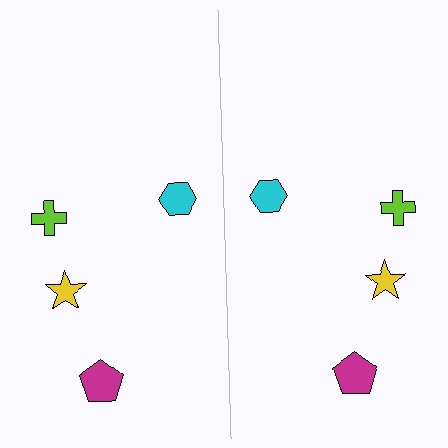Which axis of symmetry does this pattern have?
The pattern has a vertical axis of symmetry running through the center of the image.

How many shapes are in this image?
There are 8 shapes in this image.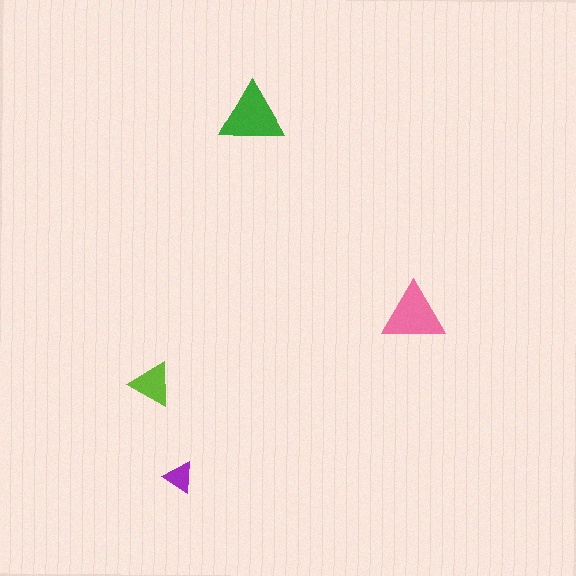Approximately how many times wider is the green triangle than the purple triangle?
About 2 times wider.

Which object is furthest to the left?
The lime triangle is leftmost.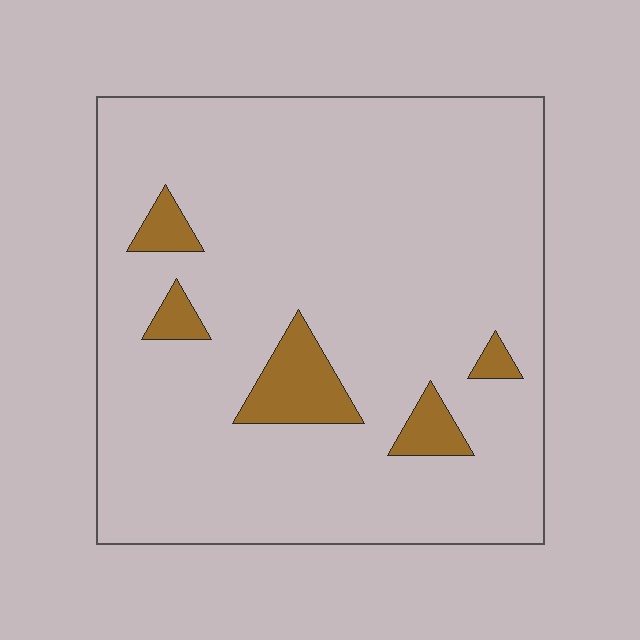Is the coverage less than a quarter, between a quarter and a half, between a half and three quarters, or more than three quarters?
Less than a quarter.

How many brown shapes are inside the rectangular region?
5.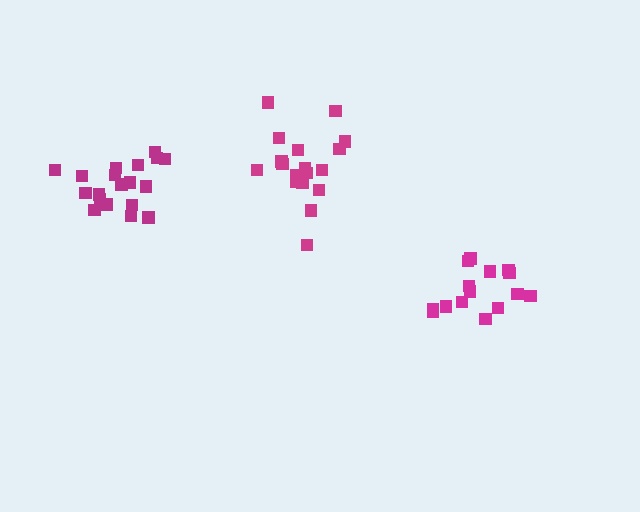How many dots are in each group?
Group 1: 15 dots, Group 2: 18 dots, Group 3: 19 dots (52 total).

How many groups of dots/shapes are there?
There are 3 groups.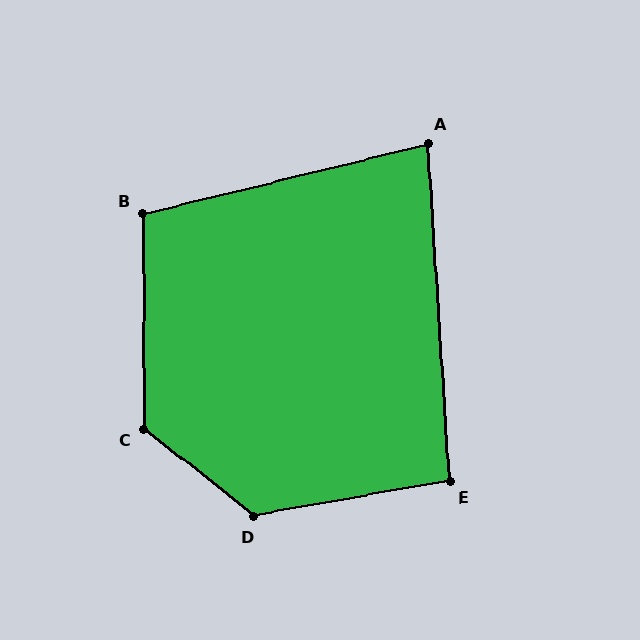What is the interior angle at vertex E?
Approximately 96 degrees (obtuse).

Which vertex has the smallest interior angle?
A, at approximately 80 degrees.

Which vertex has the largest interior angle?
D, at approximately 131 degrees.